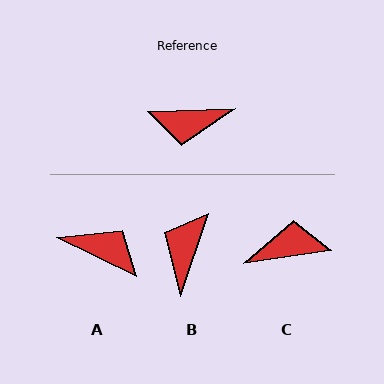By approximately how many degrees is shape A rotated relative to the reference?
Approximately 152 degrees counter-clockwise.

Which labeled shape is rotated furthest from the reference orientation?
C, about 174 degrees away.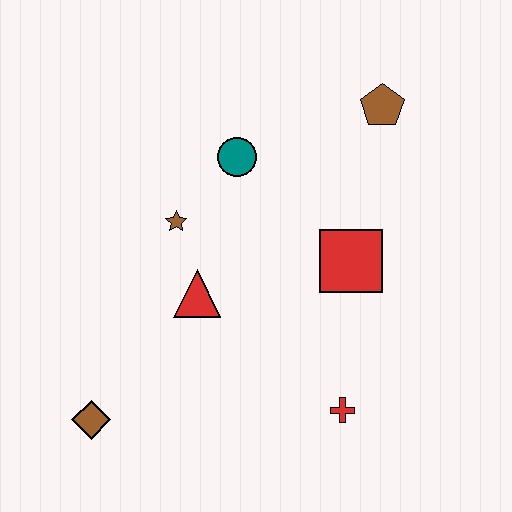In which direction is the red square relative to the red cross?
The red square is above the red cross.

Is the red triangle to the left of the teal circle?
Yes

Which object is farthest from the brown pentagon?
The brown diamond is farthest from the brown pentagon.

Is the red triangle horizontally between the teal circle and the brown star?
Yes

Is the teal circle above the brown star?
Yes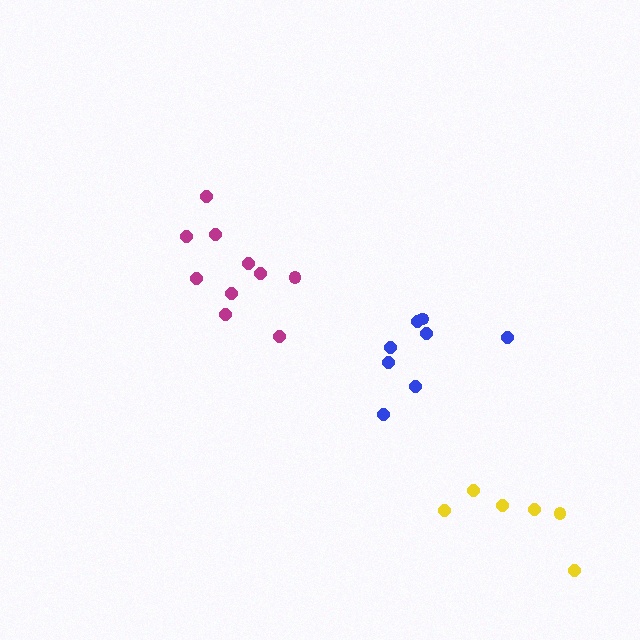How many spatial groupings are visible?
There are 3 spatial groupings.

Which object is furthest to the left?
The magenta cluster is leftmost.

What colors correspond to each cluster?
The clusters are colored: magenta, yellow, blue.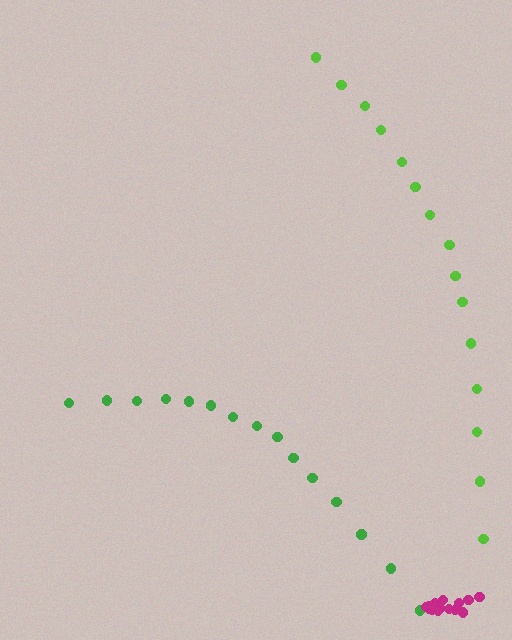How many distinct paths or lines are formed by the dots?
There are 3 distinct paths.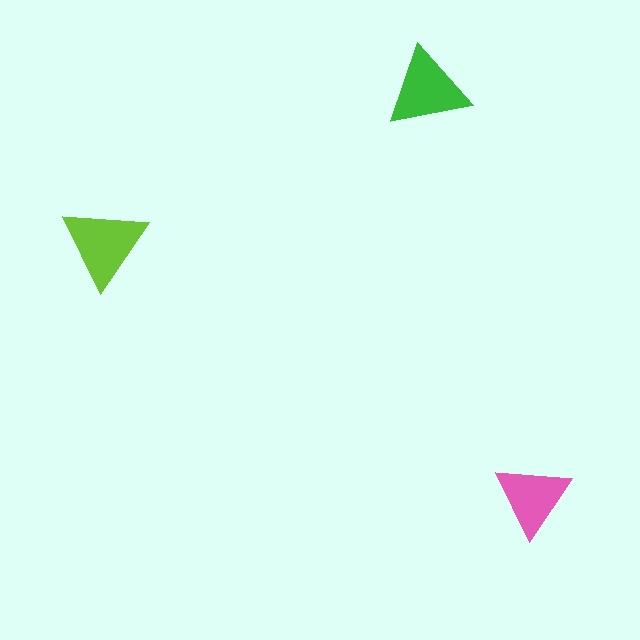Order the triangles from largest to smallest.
the lime one, the green one, the pink one.